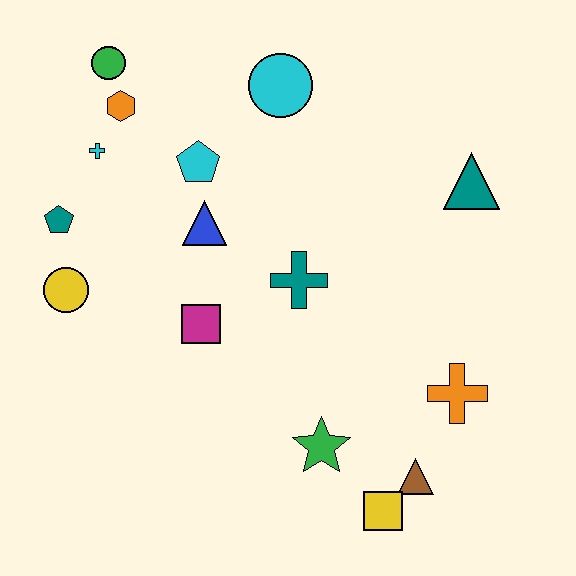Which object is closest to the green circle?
The orange hexagon is closest to the green circle.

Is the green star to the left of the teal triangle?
Yes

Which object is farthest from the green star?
The green circle is farthest from the green star.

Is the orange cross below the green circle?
Yes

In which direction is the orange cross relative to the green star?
The orange cross is to the right of the green star.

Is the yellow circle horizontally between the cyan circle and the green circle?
No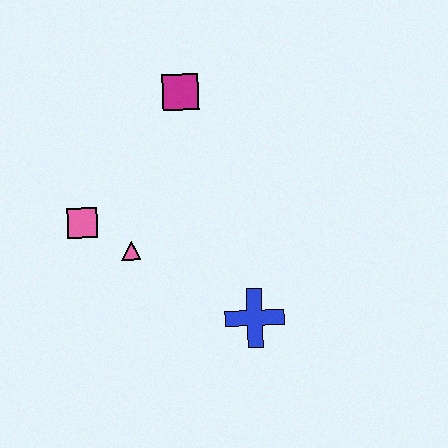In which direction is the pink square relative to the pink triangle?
The pink square is to the left of the pink triangle.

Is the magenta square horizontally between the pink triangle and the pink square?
No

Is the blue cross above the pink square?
No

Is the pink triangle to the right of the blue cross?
No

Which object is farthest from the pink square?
The blue cross is farthest from the pink square.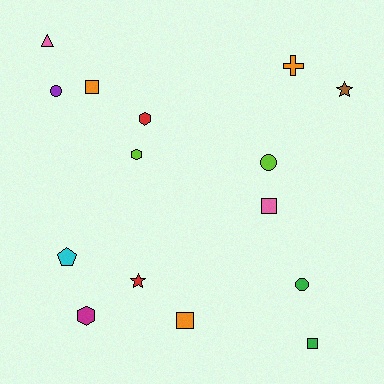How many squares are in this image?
There are 4 squares.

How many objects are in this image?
There are 15 objects.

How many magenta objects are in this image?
There is 1 magenta object.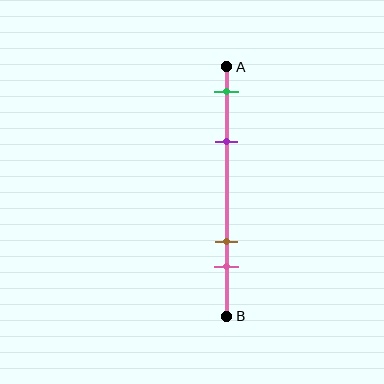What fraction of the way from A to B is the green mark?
The green mark is approximately 10% (0.1) of the way from A to B.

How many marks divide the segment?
There are 4 marks dividing the segment.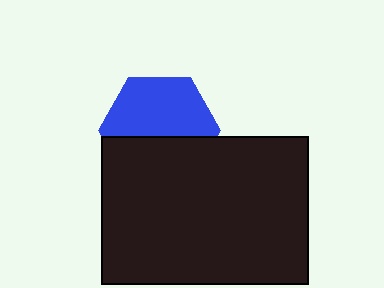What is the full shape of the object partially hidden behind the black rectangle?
The partially hidden object is a blue hexagon.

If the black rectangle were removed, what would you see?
You would see the complete blue hexagon.